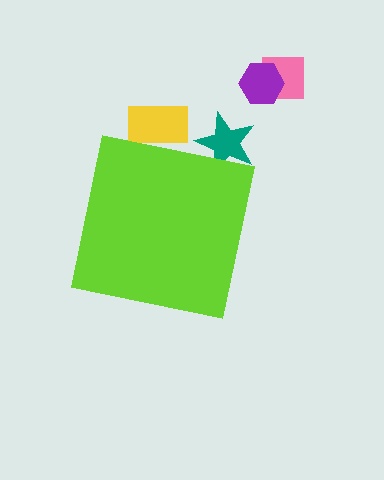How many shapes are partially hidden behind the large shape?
2 shapes are partially hidden.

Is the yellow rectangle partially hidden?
Yes, the yellow rectangle is partially hidden behind the lime square.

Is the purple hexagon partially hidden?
No, the purple hexagon is fully visible.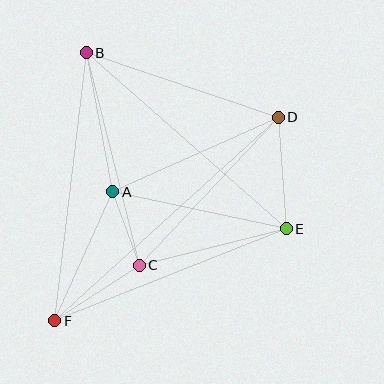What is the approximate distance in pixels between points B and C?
The distance between B and C is approximately 219 pixels.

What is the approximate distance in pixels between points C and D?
The distance between C and D is approximately 203 pixels.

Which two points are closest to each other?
Points A and C are closest to each other.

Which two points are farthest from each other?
Points D and F are farthest from each other.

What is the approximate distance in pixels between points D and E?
The distance between D and E is approximately 112 pixels.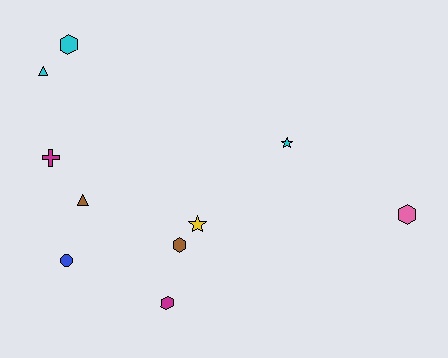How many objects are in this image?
There are 10 objects.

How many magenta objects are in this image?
There are 2 magenta objects.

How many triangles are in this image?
There are 2 triangles.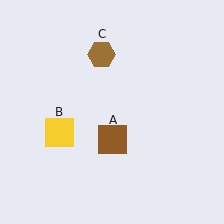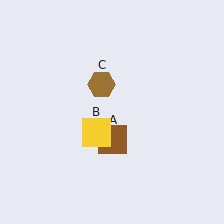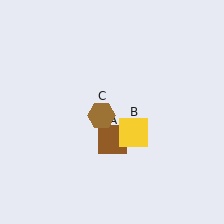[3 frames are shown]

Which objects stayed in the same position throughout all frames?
Brown square (object A) remained stationary.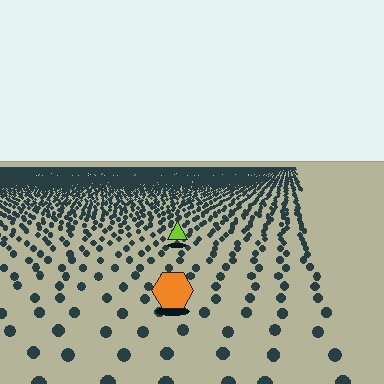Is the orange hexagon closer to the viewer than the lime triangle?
Yes. The orange hexagon is closer — you can tell from the texture gradient: the ground texture is coarser near it.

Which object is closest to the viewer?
The orange hexagon is closest. The texture marks near it are larger and more spread out.